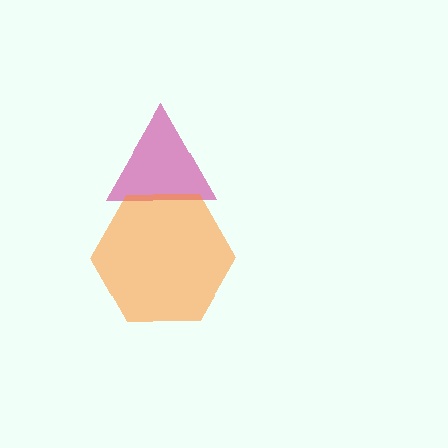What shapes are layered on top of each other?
The layered shapes are: a magenta triangle, an orange hexagon.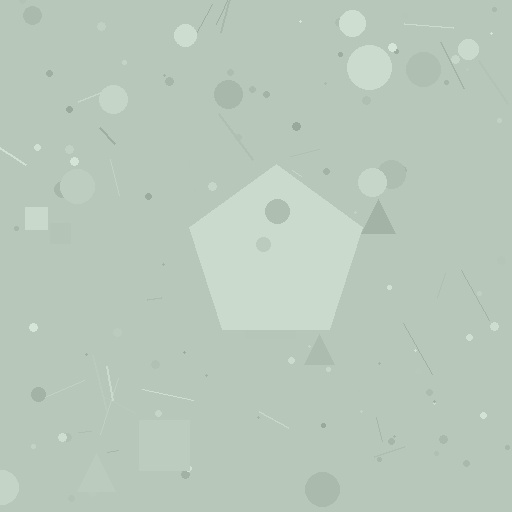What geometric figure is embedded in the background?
A pentagon is embedded in the background.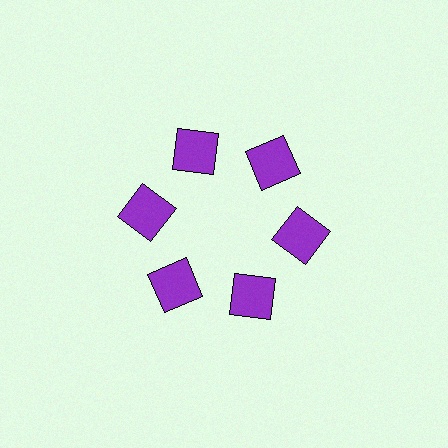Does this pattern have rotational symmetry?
Yes, this pattern has 6-fold rotational symmetry. It looks the same after rotating 60 degrees around the center.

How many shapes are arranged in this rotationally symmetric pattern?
There are 6 shapes, arranged in 6 groups of 1.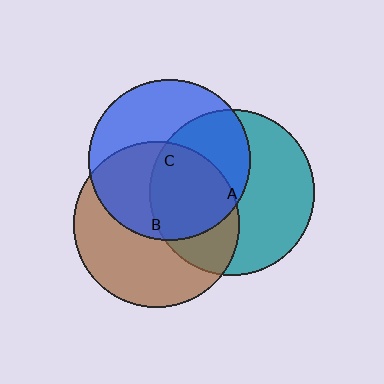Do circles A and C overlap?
Yes.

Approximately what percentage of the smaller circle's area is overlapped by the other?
Approximately 50%.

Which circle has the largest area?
Circle B (brown).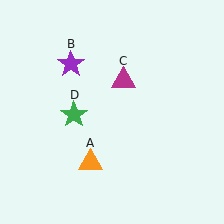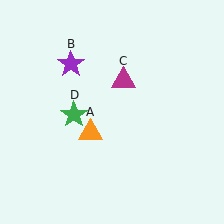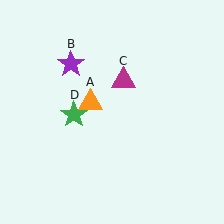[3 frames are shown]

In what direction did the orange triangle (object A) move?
The orange triangle (object A) moved up.